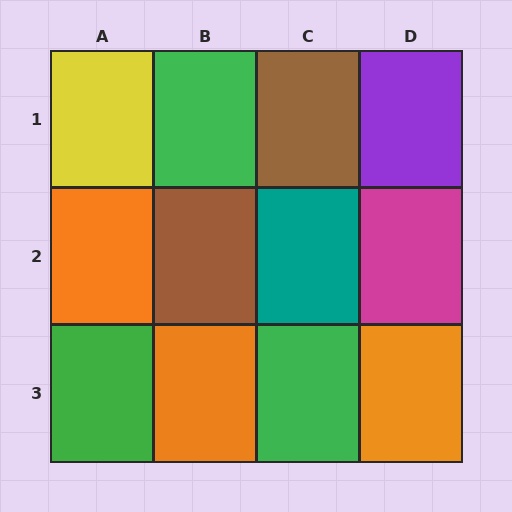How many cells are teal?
1 cell is teal.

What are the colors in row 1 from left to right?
Yellow, green, brown, purple.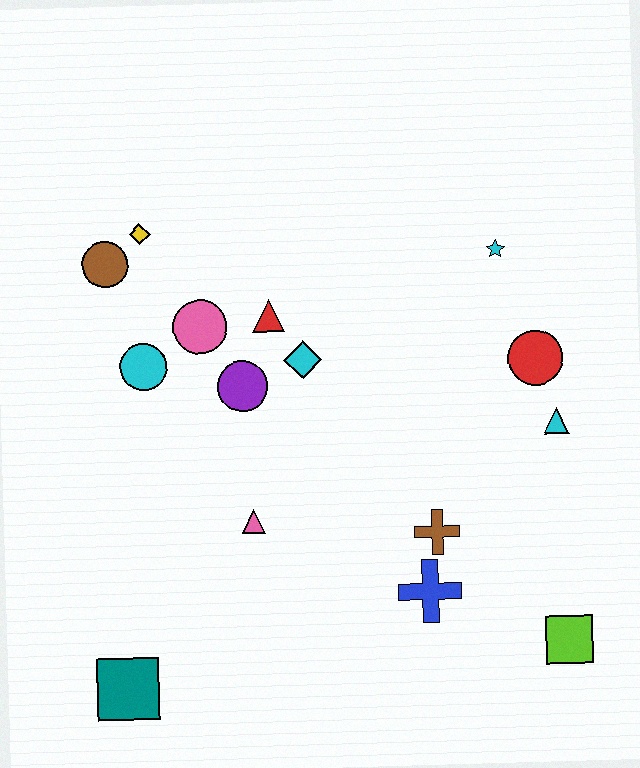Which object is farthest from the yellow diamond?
The lime square is farthest from the yellow diamond.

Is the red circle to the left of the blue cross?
No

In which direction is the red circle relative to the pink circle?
The red circle is to the right of the pink circle.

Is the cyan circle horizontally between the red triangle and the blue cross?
No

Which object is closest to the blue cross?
The brown cross is closest to the blue cross.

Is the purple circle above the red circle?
No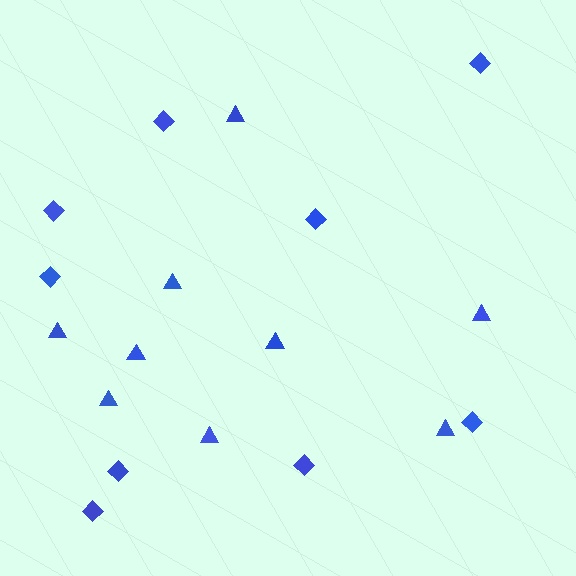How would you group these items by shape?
There are 2 groups: one group of triangles (9) and one group of diamonds (9).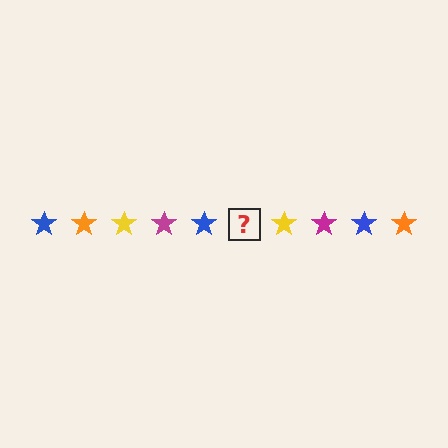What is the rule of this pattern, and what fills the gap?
The rule is that the pattern cycles through blue, orange, yellow, magenta stars. The gap should be filled with an orange star.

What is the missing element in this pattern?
The missing element is an orange star.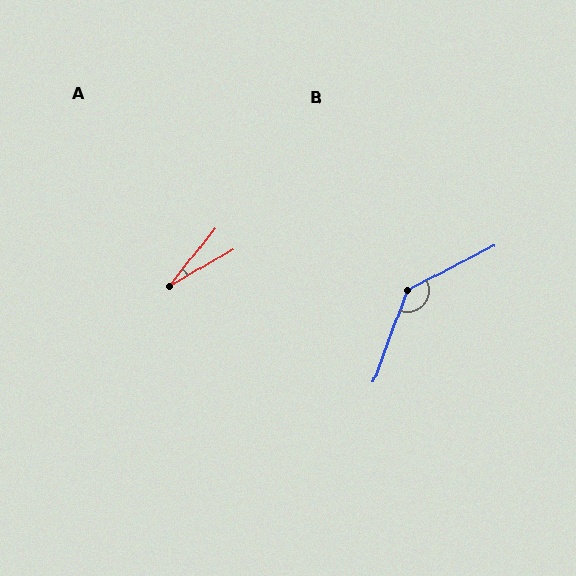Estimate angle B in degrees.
Approximately 138 degrees.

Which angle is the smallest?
A, at approximately 21 degrees.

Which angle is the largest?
B, at approximately 138 degrees.